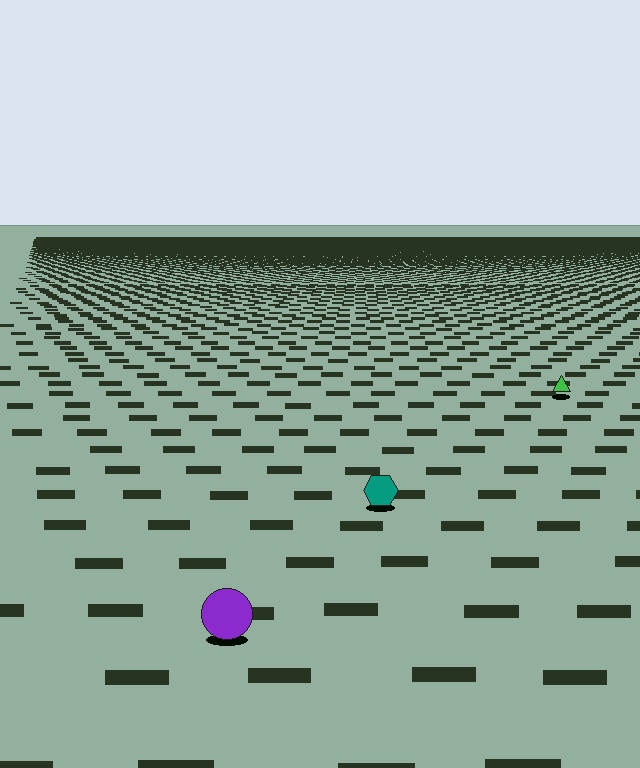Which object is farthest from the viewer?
The green triangle is farthest from the viewer. It appears smaller and the ground texture around it is denser.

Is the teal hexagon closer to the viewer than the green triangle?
Yes. The teal hexagon is closer — you can tell from the texture gradient: the ground texture is coarser near it.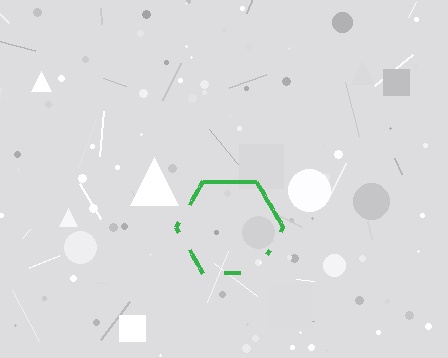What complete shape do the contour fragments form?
The contour fragments form a hexagon.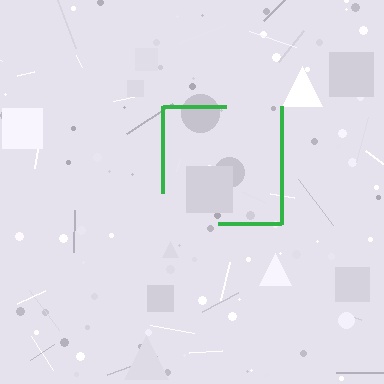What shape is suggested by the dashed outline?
The dashed outline suggests a square.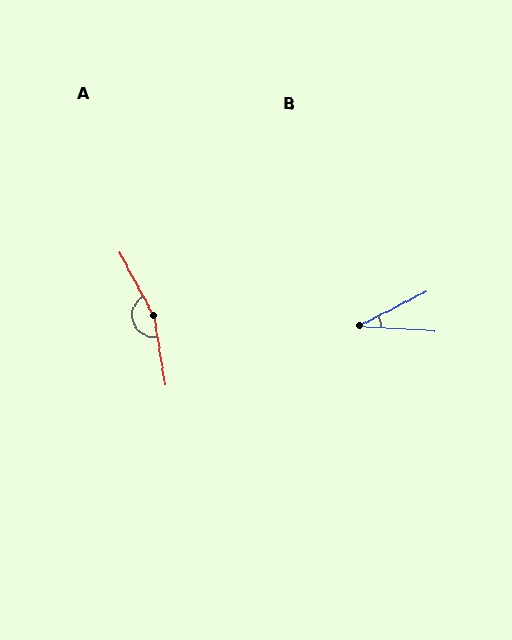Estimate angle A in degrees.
Approximately 161 degrees.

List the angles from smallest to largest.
B (31°), A (161°).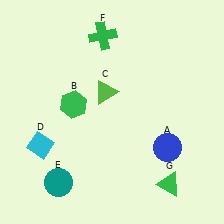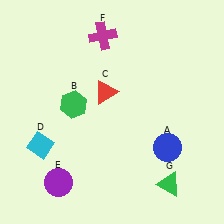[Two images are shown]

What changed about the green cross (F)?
In Image 1, F is green. In Image 2, it changed to magenta.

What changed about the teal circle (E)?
In Image 1, E is teal. In Image 2, it changed to purple.